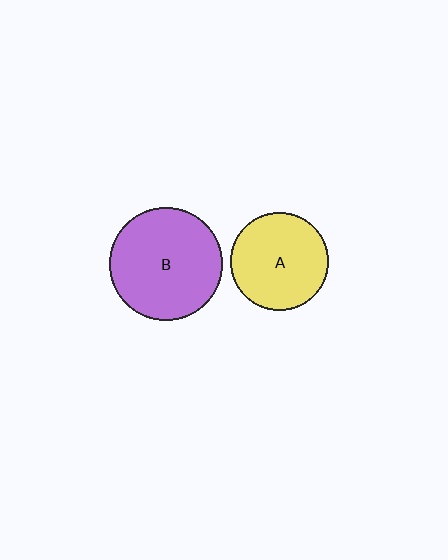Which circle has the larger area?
Circle B (purple).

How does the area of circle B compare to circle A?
Approximately 1.3 times.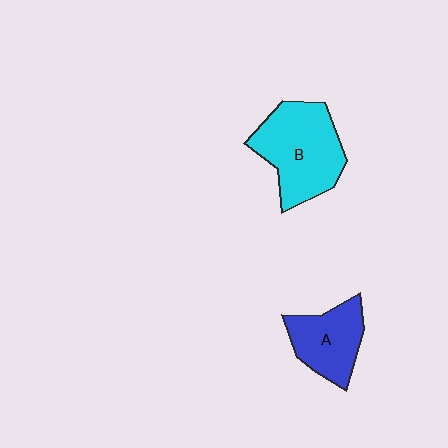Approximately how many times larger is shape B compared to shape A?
Approximately 1.5 times.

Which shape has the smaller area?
Shape A (blue).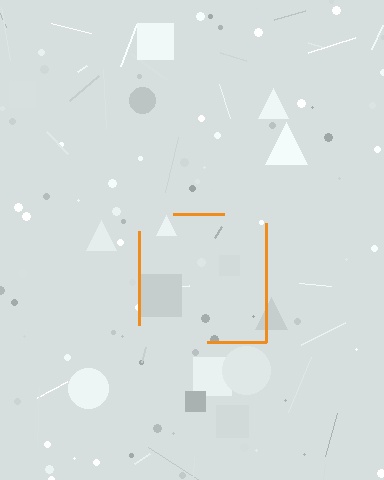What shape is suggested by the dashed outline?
The dashed outline suggests a square.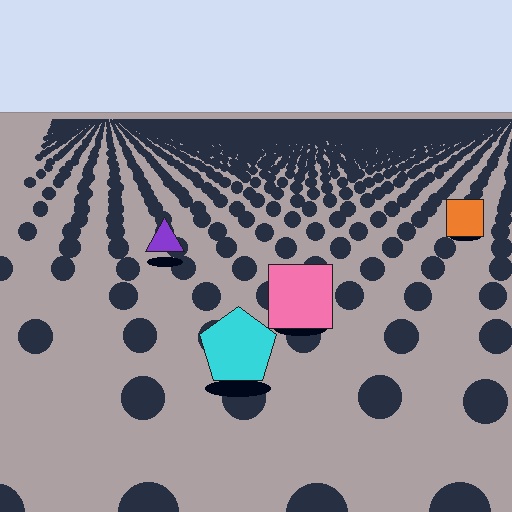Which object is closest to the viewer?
The cyan pentagon is closest. The texture marks near it are larger and more spread out.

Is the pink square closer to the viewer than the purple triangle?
Yes. The pink square is closer — you can tell from the texture gradient: the ground texture is coarser near it.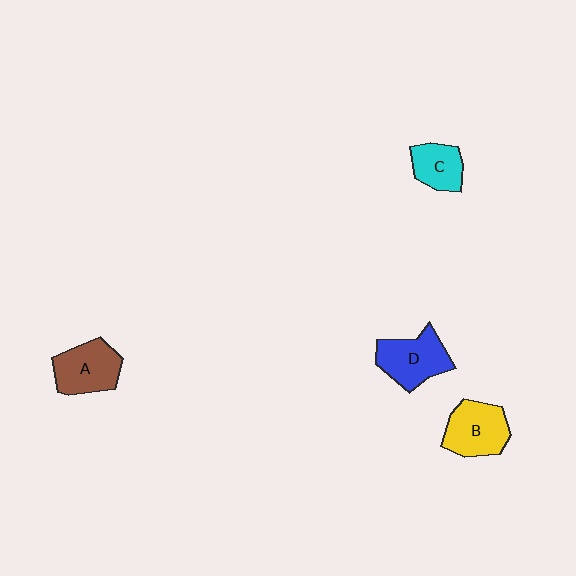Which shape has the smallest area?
Shape C (cyan).